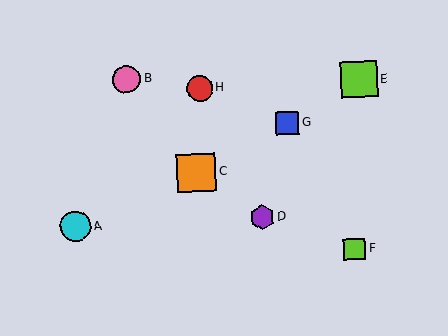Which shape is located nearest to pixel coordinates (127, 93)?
The pink circle (labeled B) at (127, 79) is nearest to that location.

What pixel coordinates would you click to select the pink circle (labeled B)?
Click at (127, 79) to select the pink circle B.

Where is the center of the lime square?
The center of the lime square is at (359, 79).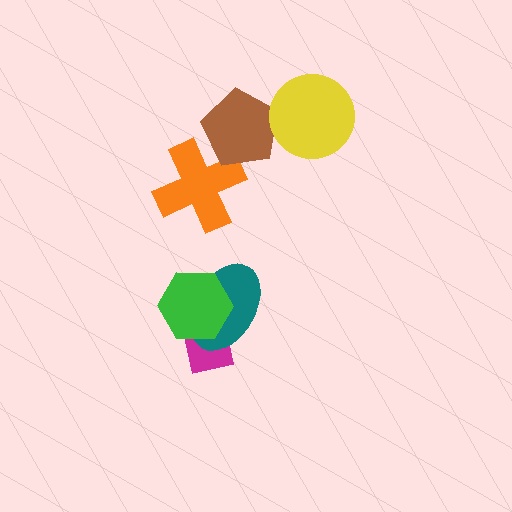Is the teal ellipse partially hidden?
Yes, it is partially covered by another shape.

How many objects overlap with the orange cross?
1 object overlaps with the orange cross.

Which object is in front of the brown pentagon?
The yellow circle is in front of the brown pentagon.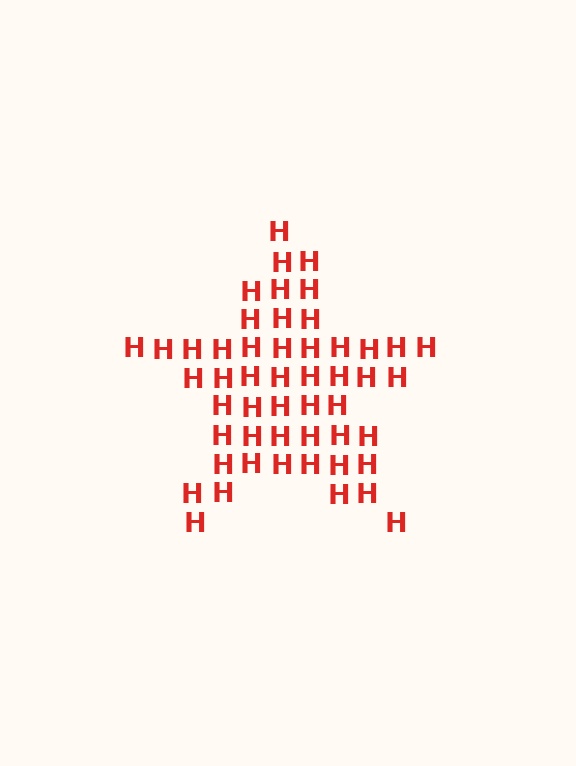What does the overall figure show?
The overall figure shows a star.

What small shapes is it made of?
It is made of small letter H's.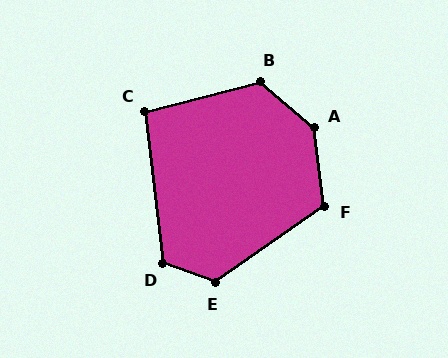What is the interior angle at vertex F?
Approximately 118 degrees (obtuse).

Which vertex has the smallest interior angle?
C, at approximately 98 degrees.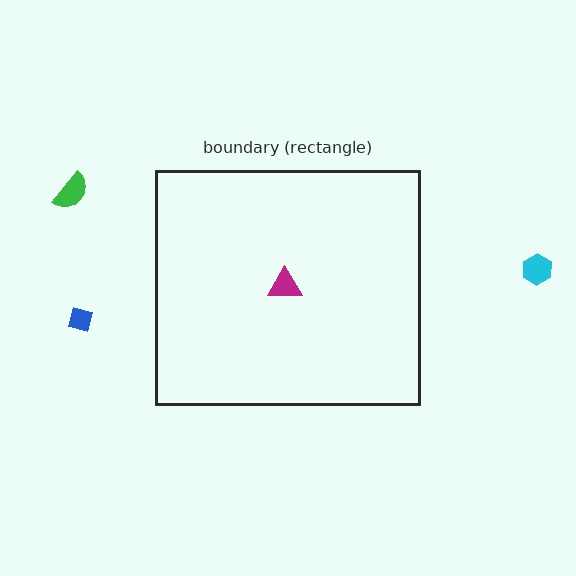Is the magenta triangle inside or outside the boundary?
Inside.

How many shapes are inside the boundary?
1 inside, 3 outside.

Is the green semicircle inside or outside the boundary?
Outside.